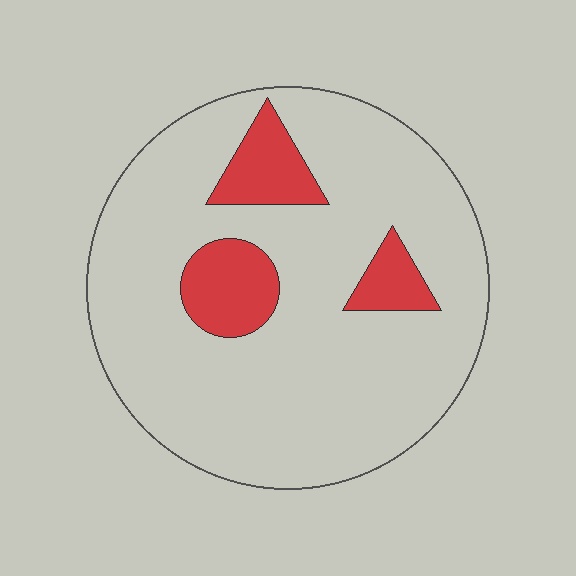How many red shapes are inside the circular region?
3.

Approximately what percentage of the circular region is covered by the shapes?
Approximately 15%.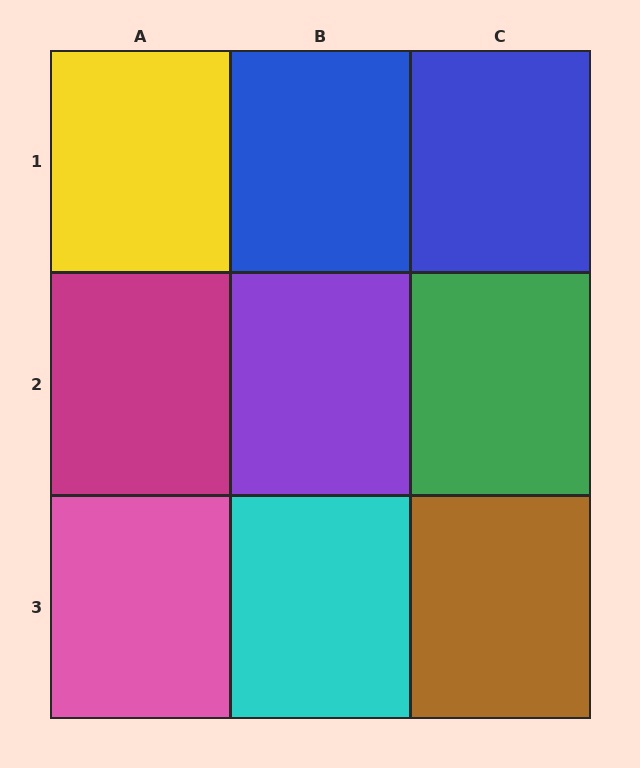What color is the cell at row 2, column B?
Purple.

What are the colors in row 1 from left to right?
Yellow, blue, blue.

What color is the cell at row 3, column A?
Pink.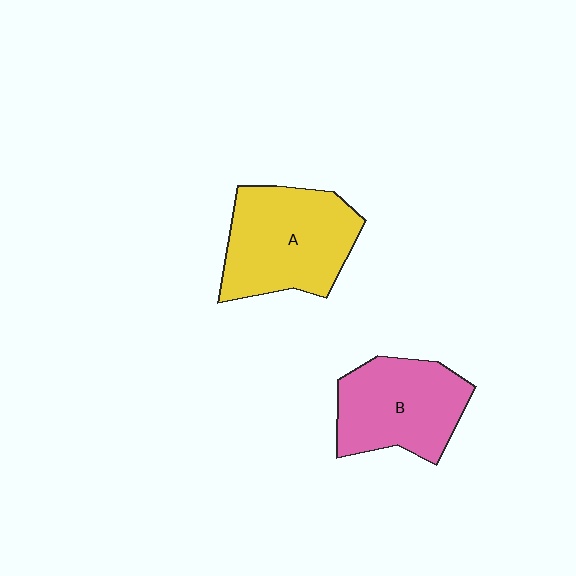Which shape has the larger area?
Shape A (yellow).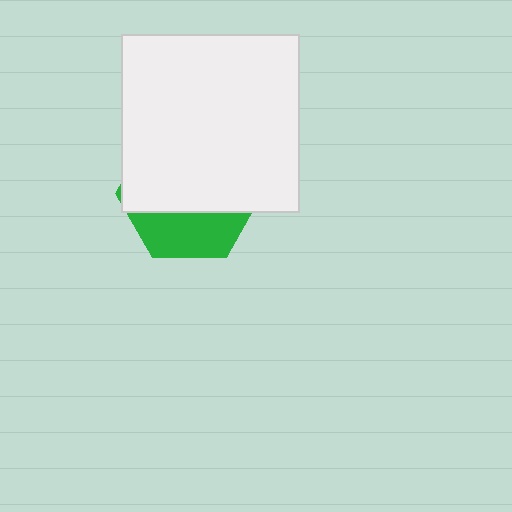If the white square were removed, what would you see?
You would see the complete green hexagon.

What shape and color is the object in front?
The object in front is a white square.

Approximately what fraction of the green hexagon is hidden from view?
Roughly 69% of the green hexagon is hidden behind the white square.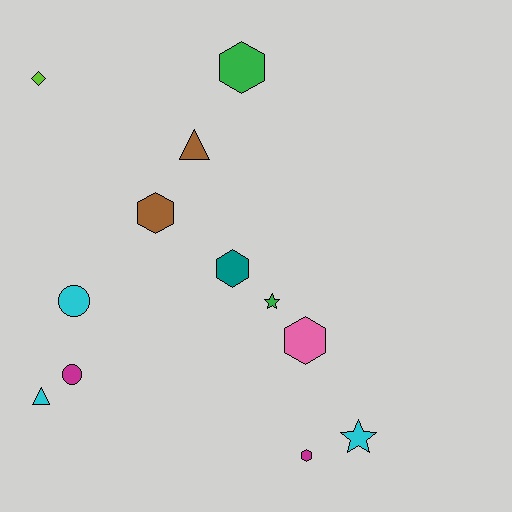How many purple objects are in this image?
There are no purple objects.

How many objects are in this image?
There are 12 objects.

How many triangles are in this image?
There are 2 triangles.